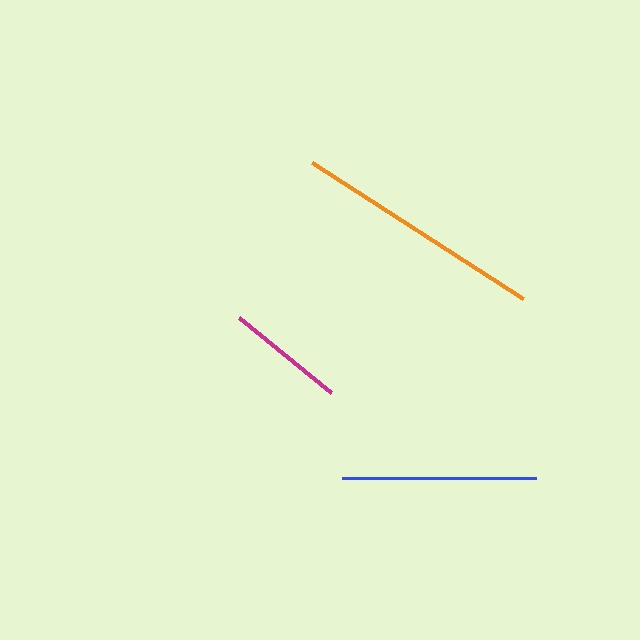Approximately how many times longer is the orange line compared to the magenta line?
The orange line is approximately 2.1 times the length of the magenta line.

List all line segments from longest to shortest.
From longest to shortest: orange, blue, magenta.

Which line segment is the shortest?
The magenta line is the shortest at approximately 119 pixels.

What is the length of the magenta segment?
The magenta segment is approximately 119 pixels long.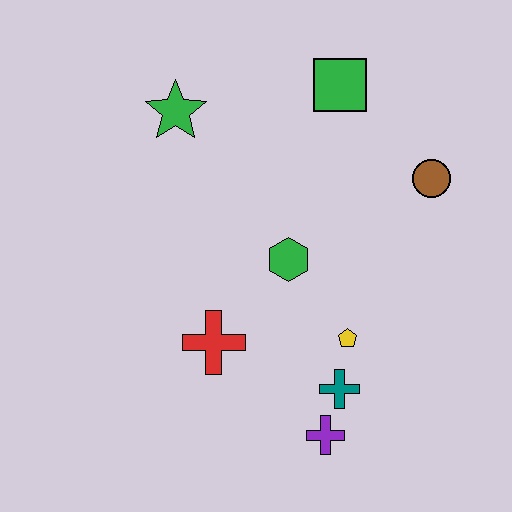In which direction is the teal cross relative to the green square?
The teal cross is below the green square.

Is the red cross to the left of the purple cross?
Yes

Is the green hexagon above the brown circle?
No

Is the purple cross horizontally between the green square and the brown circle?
No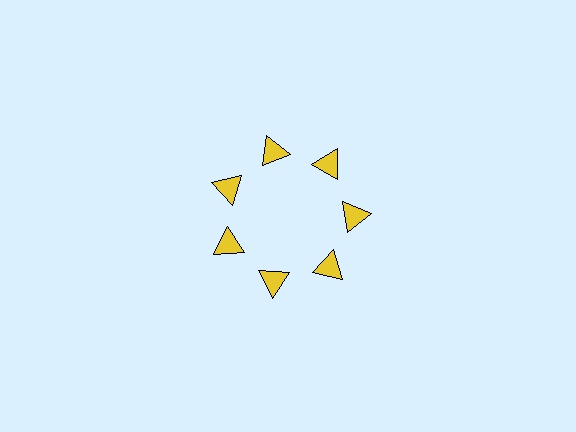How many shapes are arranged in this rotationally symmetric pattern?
There are 7 shapes, arranged in 7 groups of 1.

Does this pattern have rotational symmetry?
Yes, this pattern has 7-fold rotational symmetry. It looks the same after rotating 51 degrees around the center.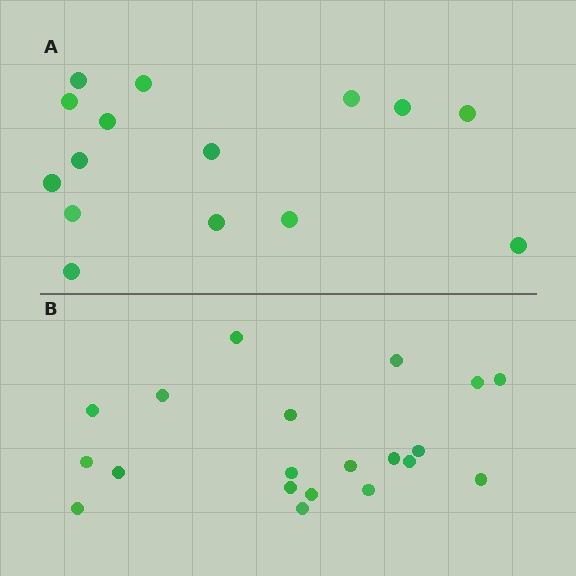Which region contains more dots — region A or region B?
Region B (the bottom region) has more dots.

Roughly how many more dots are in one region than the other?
Region B has about 5 more dots than region A.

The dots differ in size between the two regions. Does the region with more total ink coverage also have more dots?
No. Region A has more total ink coverage because its dots are larger, but region B actually contains more individual dots. Total area can be misleading — the number of items is what matters here.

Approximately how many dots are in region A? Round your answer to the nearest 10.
About 20 dots. (The exact count is 15, which rounds to 20.)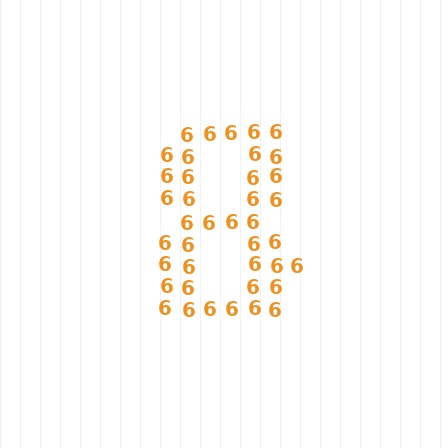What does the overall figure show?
The overall figure shows the digit 8.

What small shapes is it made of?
It is made of small digit 6's.